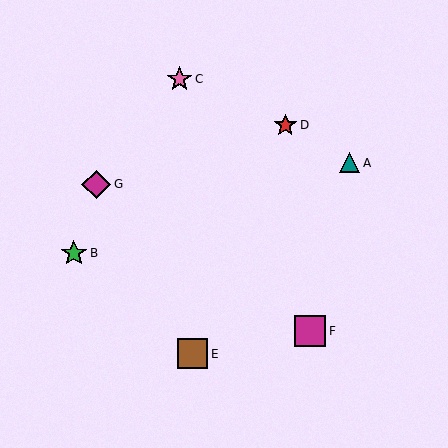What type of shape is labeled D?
Shape D is a red star.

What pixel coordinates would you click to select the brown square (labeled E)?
Click at (192, 354) to select the brown square E.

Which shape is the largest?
The magenta square (labeled F) is the largest.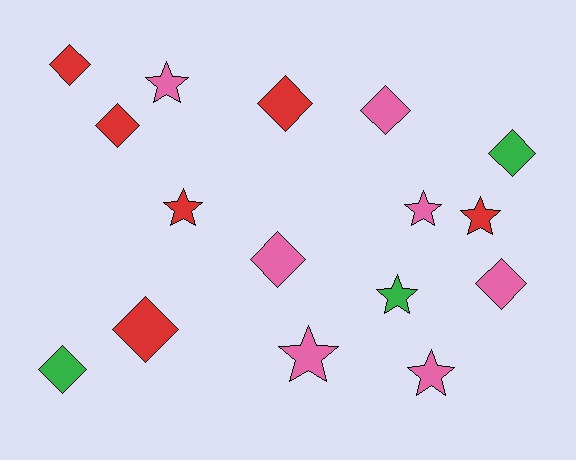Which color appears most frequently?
Pink, with 7 objects.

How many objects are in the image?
There are 16 objects.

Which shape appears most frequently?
Diamond, with 9 objects.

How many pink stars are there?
There are 4 pink stars.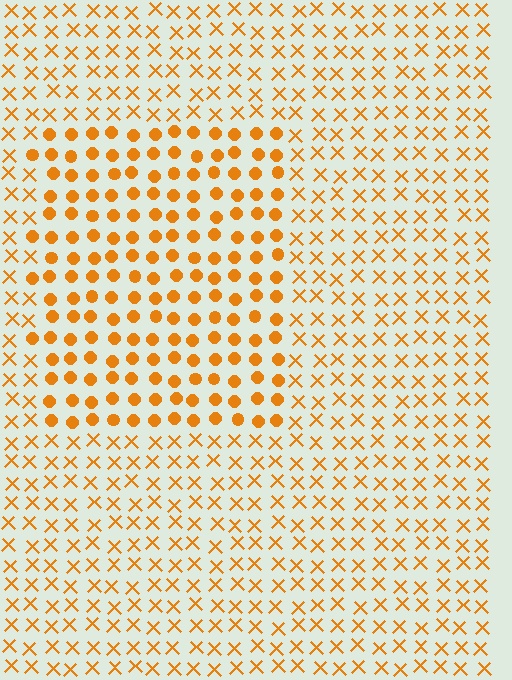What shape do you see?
I see a rectangle.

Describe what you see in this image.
The image is filled with small orange elements arranged in a uniform grid. A rectangle-shaped region contains circles, while the surrounding area contains X marks. The boundary is defined purely by the change in element shape.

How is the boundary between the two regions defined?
The boundary is defined by a change in element shape: circles inside vs. X marks outside. All elements share the same color and spacing.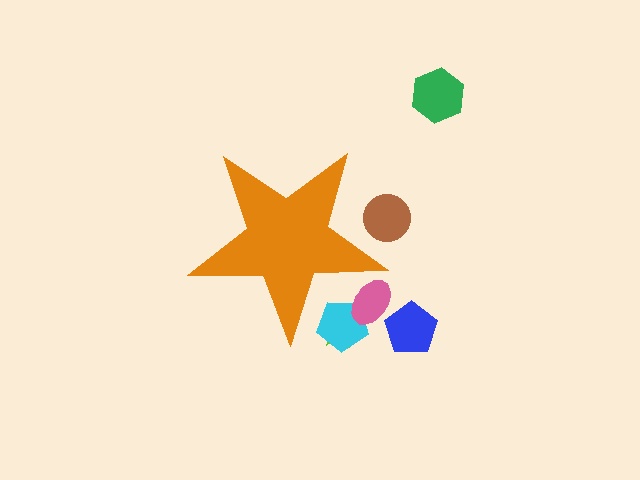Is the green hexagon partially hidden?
No, the green hexagon is fully visible.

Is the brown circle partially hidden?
Yes, the brown circle is partially hidden behind the orange star.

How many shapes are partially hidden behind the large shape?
4 shapes are partially hidden.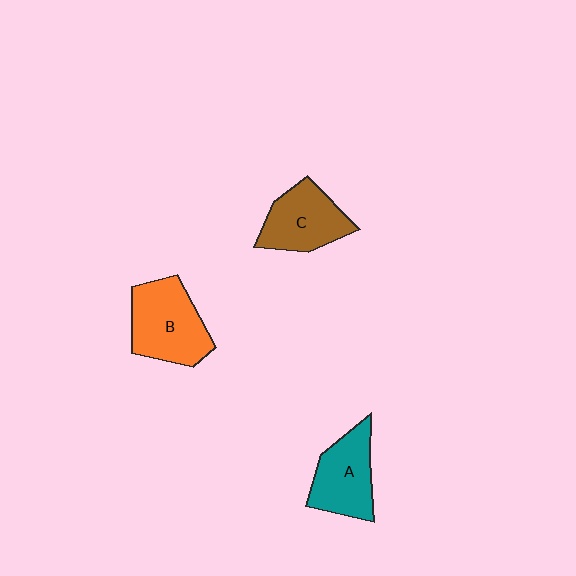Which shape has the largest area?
Shape B (orange).